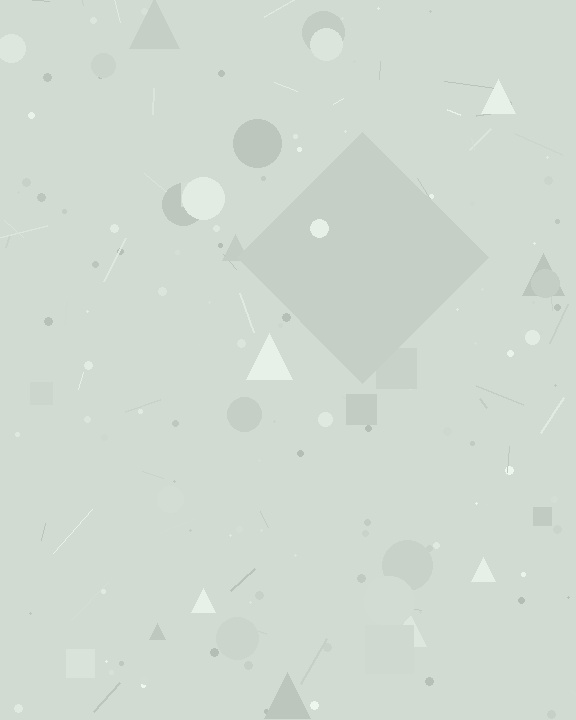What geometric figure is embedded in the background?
A diamond is embedded in the background.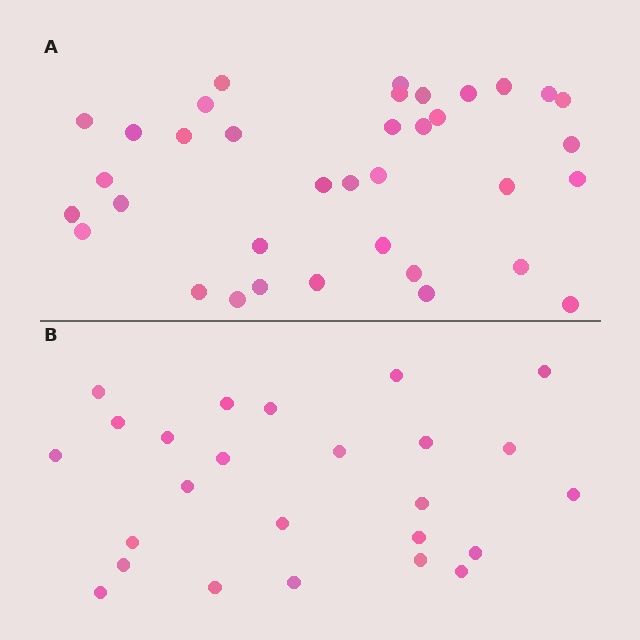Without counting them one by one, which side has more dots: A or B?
Region A (the top region) has more dots.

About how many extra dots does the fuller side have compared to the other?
Region A has roughly 12 or so more dots than region B.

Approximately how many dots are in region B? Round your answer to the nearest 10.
About 20 dots. (The exact count is 25, which rounds to 20.)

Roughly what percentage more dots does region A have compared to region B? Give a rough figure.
About 45% more.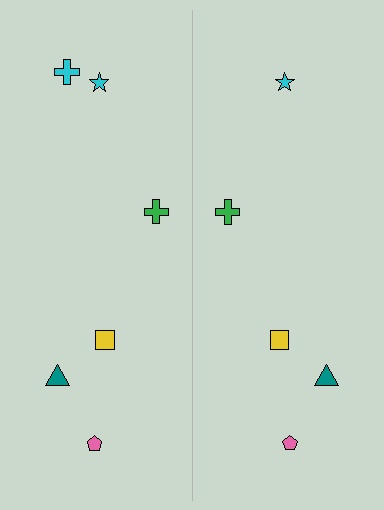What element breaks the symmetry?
A cyan cross is missing from the right side.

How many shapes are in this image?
There are 11 shapes in this image.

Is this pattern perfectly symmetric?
No, the pattern is not perfectly symmetric. A cyan cross is missing from the right side.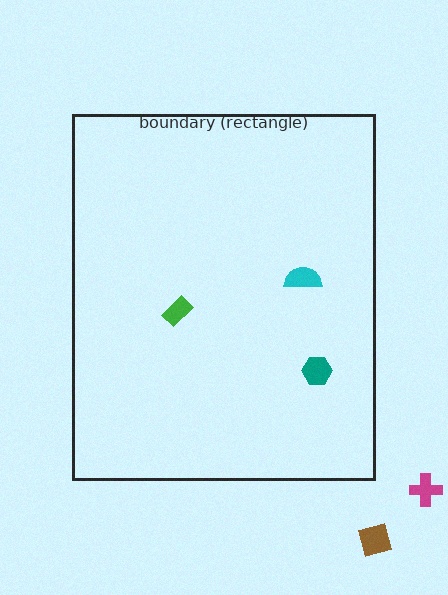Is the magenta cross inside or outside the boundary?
Outside.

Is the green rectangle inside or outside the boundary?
Inside.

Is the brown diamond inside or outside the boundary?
Outside.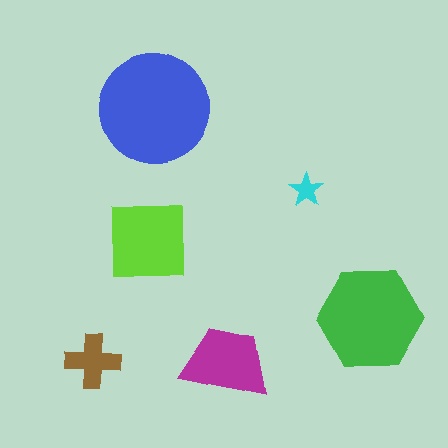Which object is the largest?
The blue circle.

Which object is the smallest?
The cyan star.